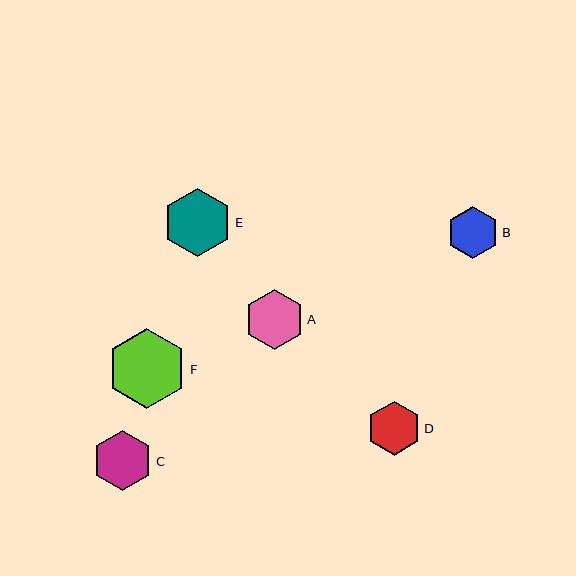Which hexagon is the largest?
Hexagon F is the largest with a size of approximately 80 pixels.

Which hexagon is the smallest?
Hexagon B is the smallest with a size of approximately 51 pixels.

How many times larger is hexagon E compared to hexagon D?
Hexagon E is approximately 1.3 times the size of hexagon D.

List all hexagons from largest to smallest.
From largest to smallest: F, E, C, A, D, B.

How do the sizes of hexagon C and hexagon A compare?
Hexagon C and hexagon A are approximately the same size.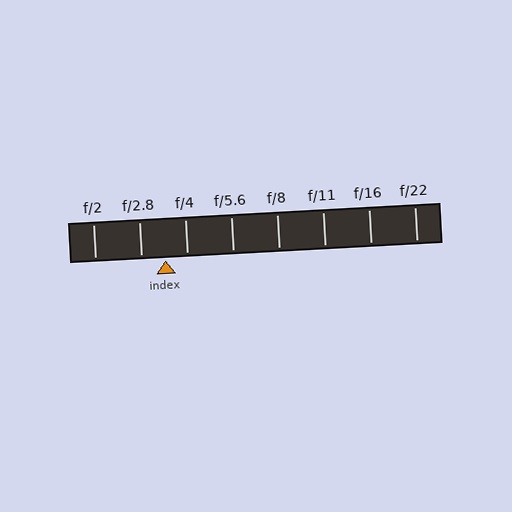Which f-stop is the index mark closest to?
The index mark is closest to f/4.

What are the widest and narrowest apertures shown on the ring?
The widest aperture shown is f/2 and the narrowest is f/22.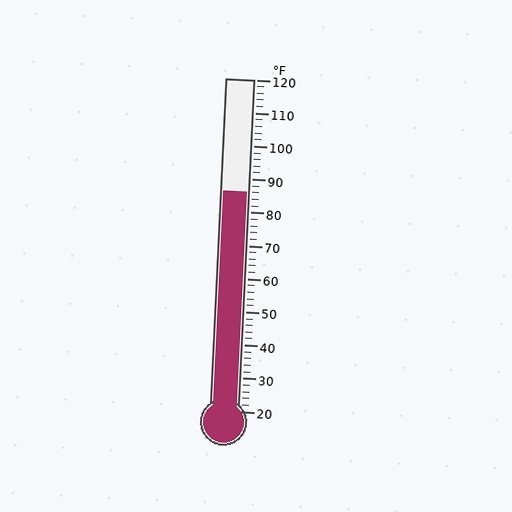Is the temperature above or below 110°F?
The temperature is below 110°F.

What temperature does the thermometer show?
The thermometer shows approximately 86°F.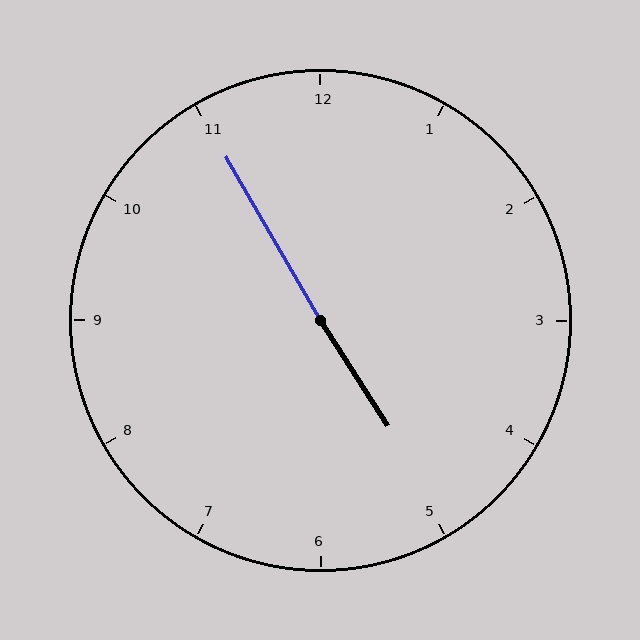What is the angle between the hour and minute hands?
Approximately 178 degrees.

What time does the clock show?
4:55.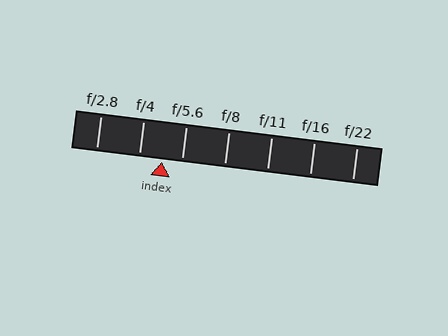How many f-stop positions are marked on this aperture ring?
There are 7 f-stop positions marked.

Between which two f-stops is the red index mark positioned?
The index mark is between f/4 and f/5.6.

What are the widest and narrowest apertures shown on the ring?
The widest aperture shown is f/2.8 and the narrowest is f/22.